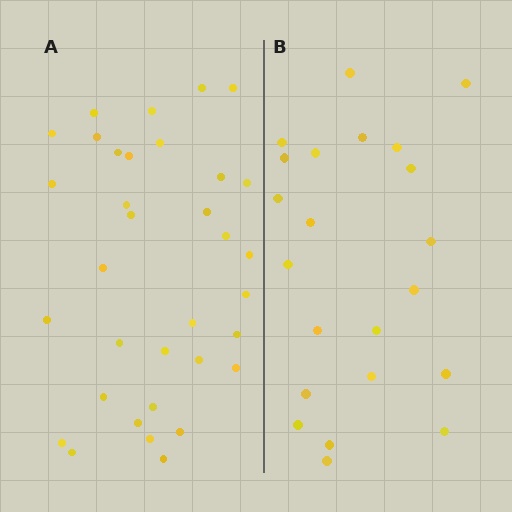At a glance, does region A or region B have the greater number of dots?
Region A (the left region) has more dots.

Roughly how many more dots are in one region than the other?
Region A has roughly 12 or so more dots than region B.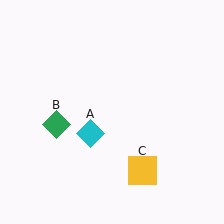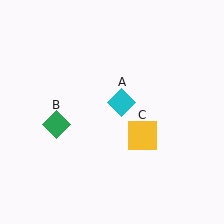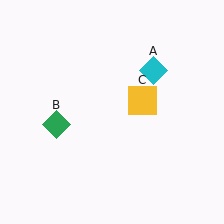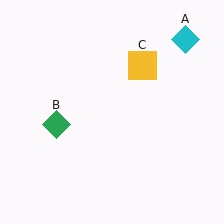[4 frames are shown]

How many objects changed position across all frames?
2 objects changed position: cyan diamond (object A), yellow square (object C).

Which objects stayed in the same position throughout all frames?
Green diamond (object B) remained stationary.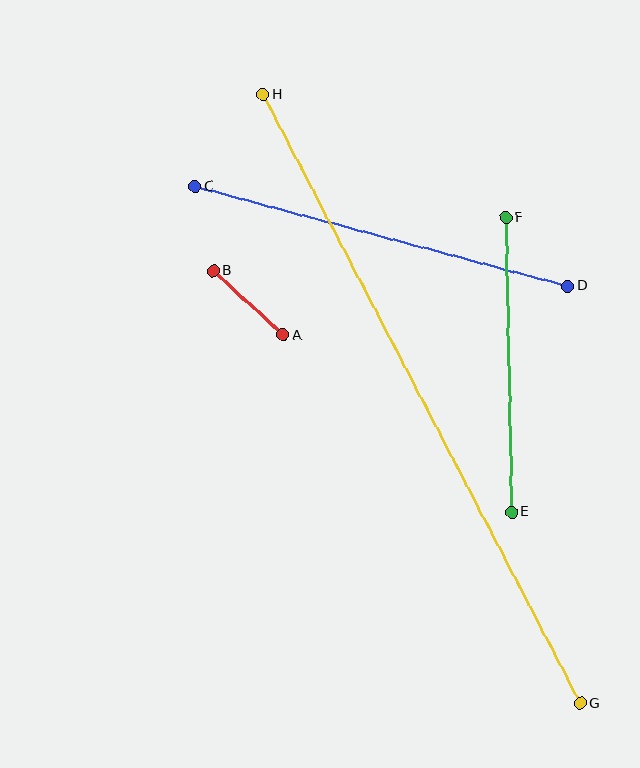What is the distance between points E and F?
The distance is approximately 295 pixels.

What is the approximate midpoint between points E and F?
The midpoint is at approximately (509, 365) pixels.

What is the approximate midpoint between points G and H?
The midpoint is at approximately (421, 399) pixels.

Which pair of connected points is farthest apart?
Points G and H are farthest apart.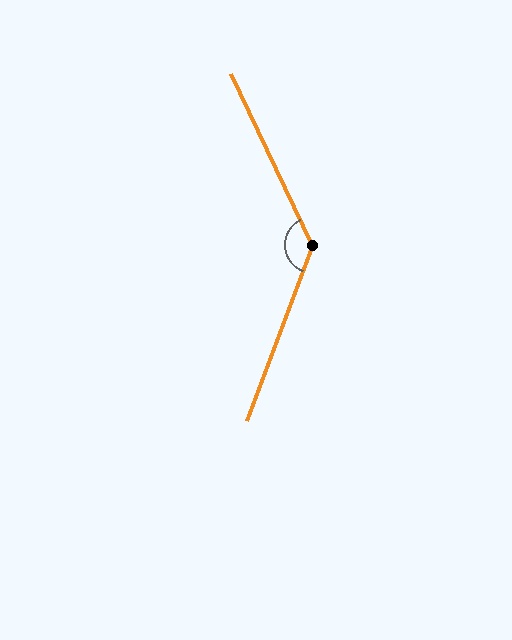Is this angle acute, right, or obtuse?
It is obtuse.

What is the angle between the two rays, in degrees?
Approximately 134 degrees.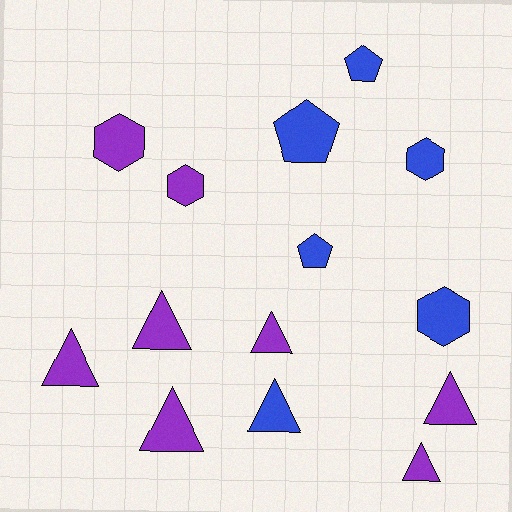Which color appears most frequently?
Purple, with 8 objects.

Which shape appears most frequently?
Triangle, with 7 objects.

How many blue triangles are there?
There is 1 blue triangle.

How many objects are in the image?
There are 14 objects.